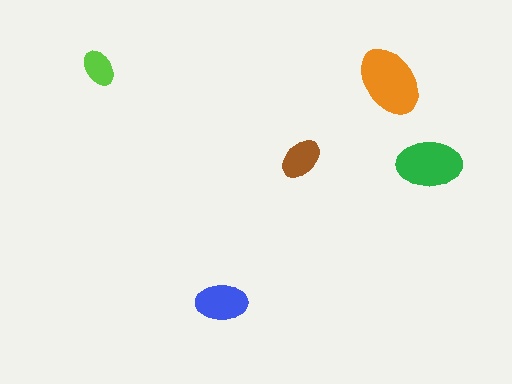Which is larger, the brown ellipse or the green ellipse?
The green one.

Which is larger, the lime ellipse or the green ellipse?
The green one.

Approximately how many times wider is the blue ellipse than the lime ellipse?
About 1.5 times wider.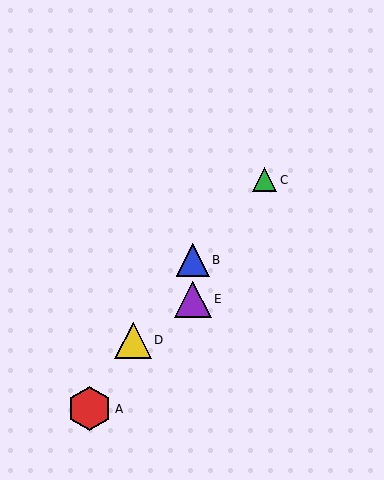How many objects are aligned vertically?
2 objects (B, E) are aligned vertically.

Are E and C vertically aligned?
No, E is at x≈193 and C is at x≈265.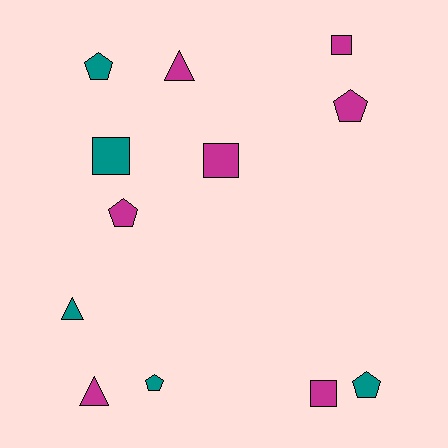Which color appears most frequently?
Magenta, with 7 objects.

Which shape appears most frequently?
Pentagon, with 5 objects.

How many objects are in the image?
There are 12 objects.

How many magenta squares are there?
There are 3 magenta squares.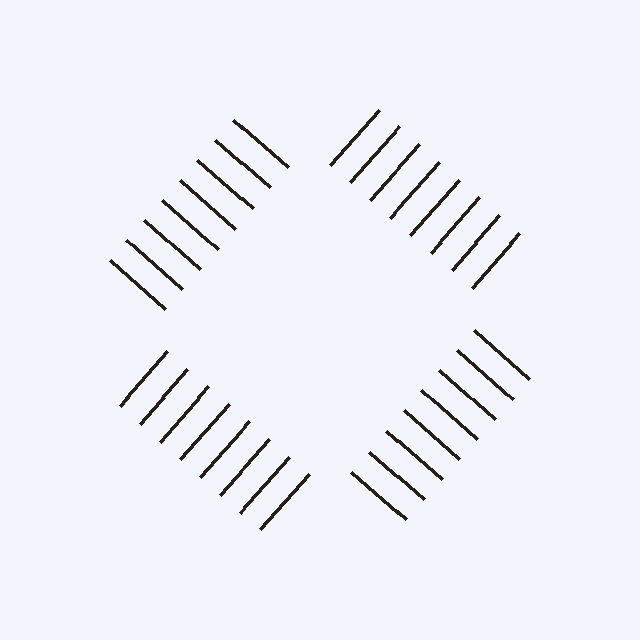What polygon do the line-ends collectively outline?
An illusory square — the line segments terminate on its edges but no continuous stroke is drawn.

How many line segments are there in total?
32 — 8 along each of the 4 edges.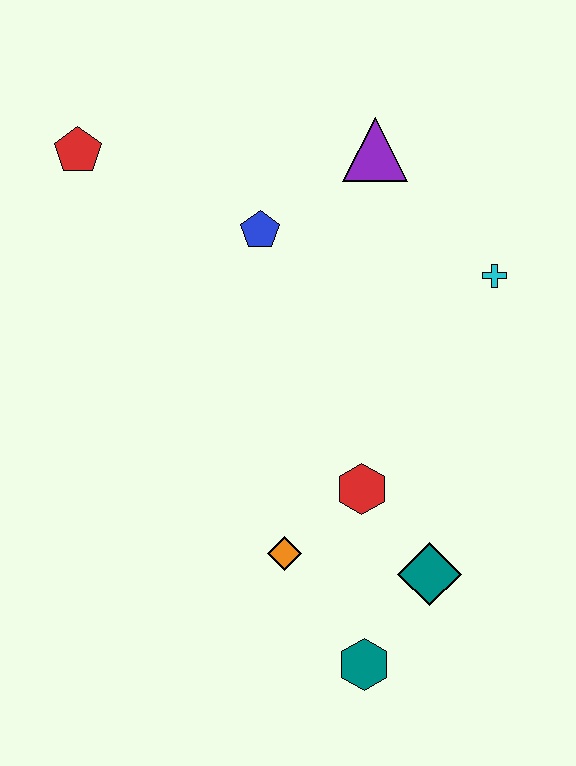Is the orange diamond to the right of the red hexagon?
No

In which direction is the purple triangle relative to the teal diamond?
The purple triangle is above the teal diamond.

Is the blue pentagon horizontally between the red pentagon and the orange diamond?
Yes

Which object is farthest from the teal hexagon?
The red pentagon is farthest from the teal hexagon.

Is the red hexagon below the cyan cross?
Yes